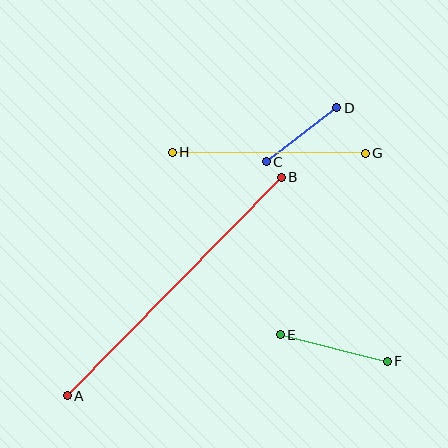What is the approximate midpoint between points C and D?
The midpoint is at approximately (302, 135) pixels.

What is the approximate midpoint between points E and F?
The midpoint is at approximately (334, 348) pixels.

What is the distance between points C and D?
The distance is approximately 89 pixels.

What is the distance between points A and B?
The distance is approximately 306 pixels.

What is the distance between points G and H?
The distance is approximately 193 pixels.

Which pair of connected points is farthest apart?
Points A and B are farthest apart.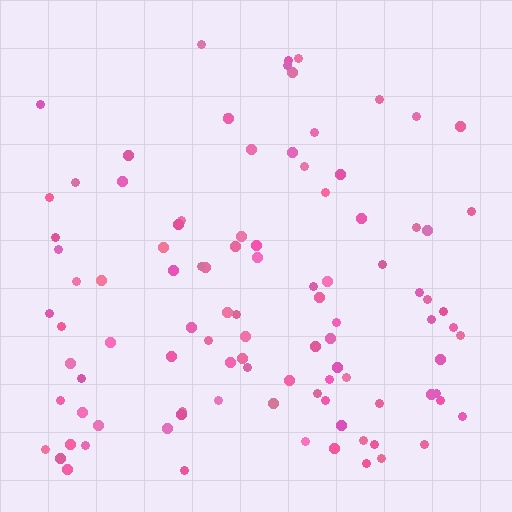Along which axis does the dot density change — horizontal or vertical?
Vertical.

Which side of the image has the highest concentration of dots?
The bottom.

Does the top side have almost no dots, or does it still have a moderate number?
Still a moderate number, just noticeably fewer than the bottom.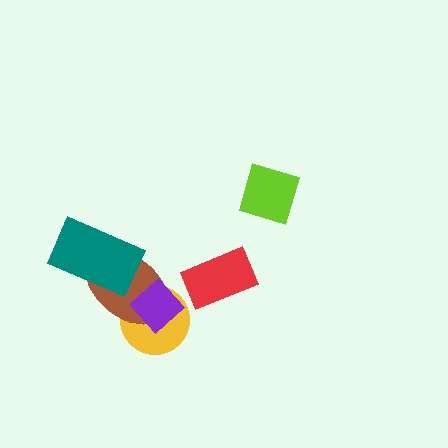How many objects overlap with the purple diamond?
2 objects overlap with the purple diamond.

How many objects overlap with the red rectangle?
0 objects overlap with the red rectangle.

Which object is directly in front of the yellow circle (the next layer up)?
The brown ellipse is directly in front of the yellow circle.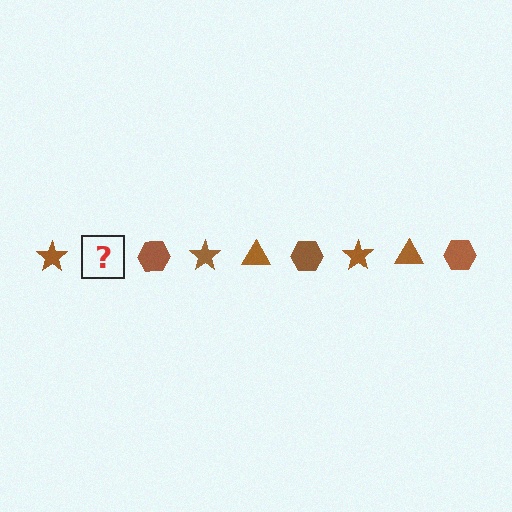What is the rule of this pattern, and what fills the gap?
The rule is that the pattern cycles through star, triangle, hexagon shapes in brown. The gap should be filled with a brown triangle.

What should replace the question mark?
The question mark should be replaced with a brown triangle.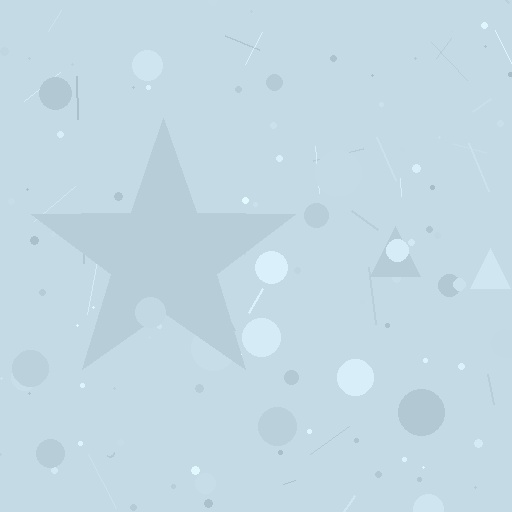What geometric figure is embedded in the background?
A star is embedded in the background.